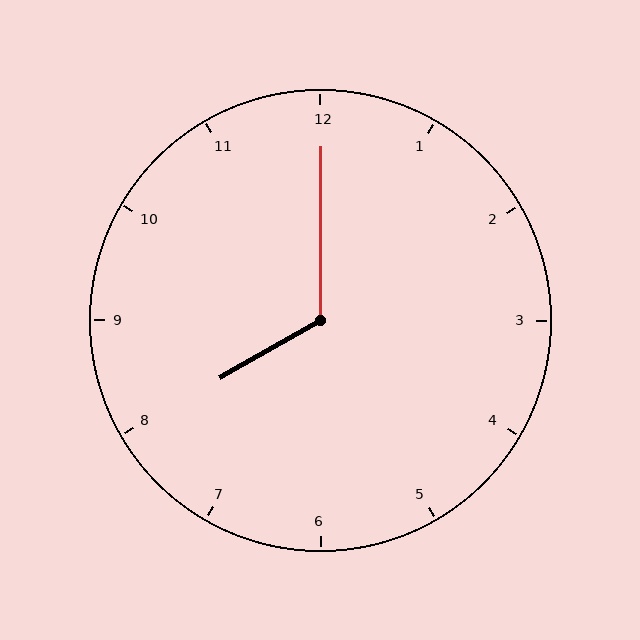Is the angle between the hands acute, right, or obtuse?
It is obtuse.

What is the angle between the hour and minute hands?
Approximately 120 degrees.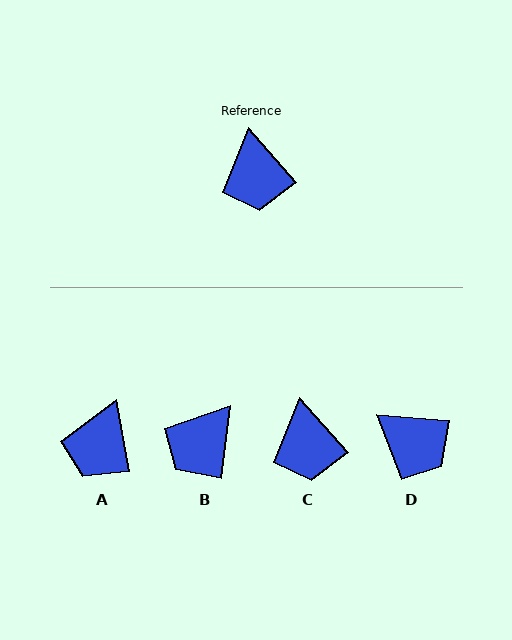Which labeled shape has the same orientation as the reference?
C.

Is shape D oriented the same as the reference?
No, it is off by about 43 degrees.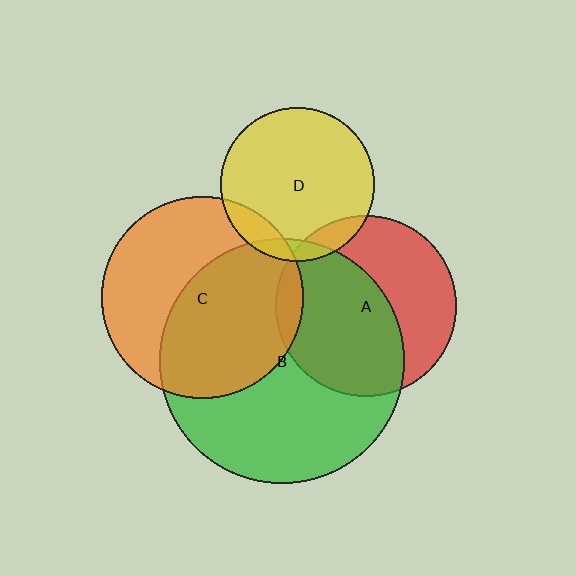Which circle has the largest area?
Circle B (green).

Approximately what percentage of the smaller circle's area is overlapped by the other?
Approximately 10%.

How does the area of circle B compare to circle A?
Approximately 1.8 times.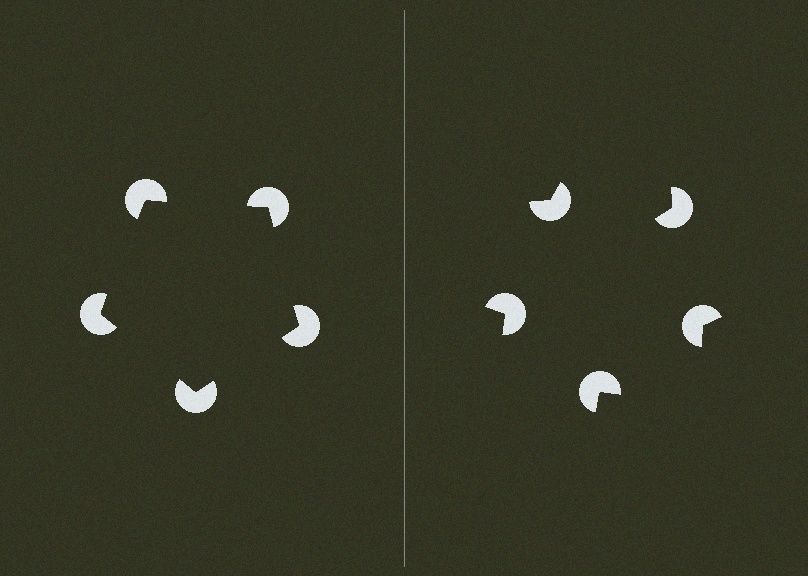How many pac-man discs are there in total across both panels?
10 — 5 on each side.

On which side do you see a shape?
An illusory pentagon appears on the left side. On the right side the wedge cuts are rotated, so no coherent shape forms.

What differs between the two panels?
The pac-man discs are positioned identically on both sides; only the wedge orientations differ. On the left they align to a pentagon; on the right they are misaligned.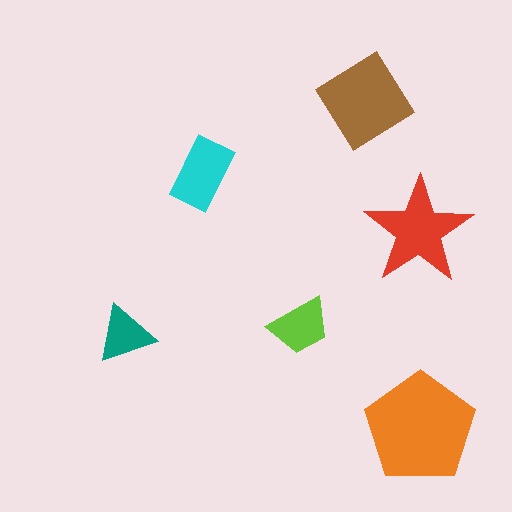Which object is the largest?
The orange pentagon.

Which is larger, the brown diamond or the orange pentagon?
The orange pentagon.